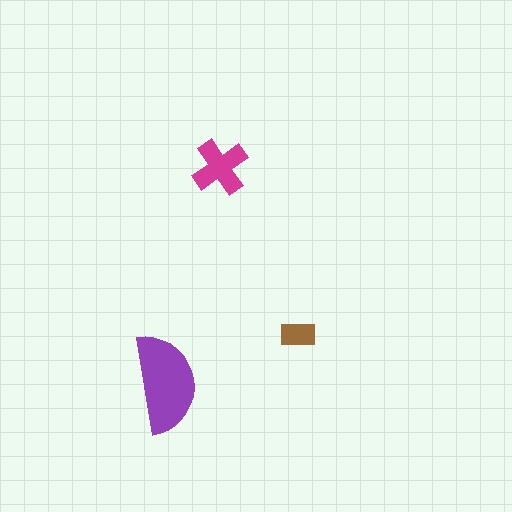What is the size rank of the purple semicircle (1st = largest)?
1st.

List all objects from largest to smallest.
The purple semicircle, the magenta cross, the brown rectangle.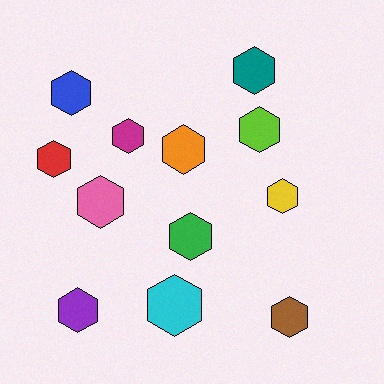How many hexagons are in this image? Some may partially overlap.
There are 12 hexagons.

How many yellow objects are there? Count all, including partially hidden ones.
There is 1 yellow object.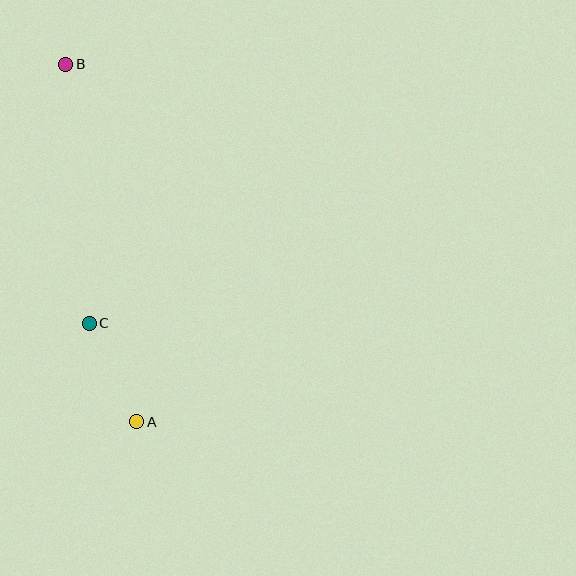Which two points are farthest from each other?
Points A and B are farthest from each other.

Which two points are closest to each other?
Points A and C are closest to each other.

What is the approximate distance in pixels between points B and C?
The distance between B and C is approximately 260 pixels.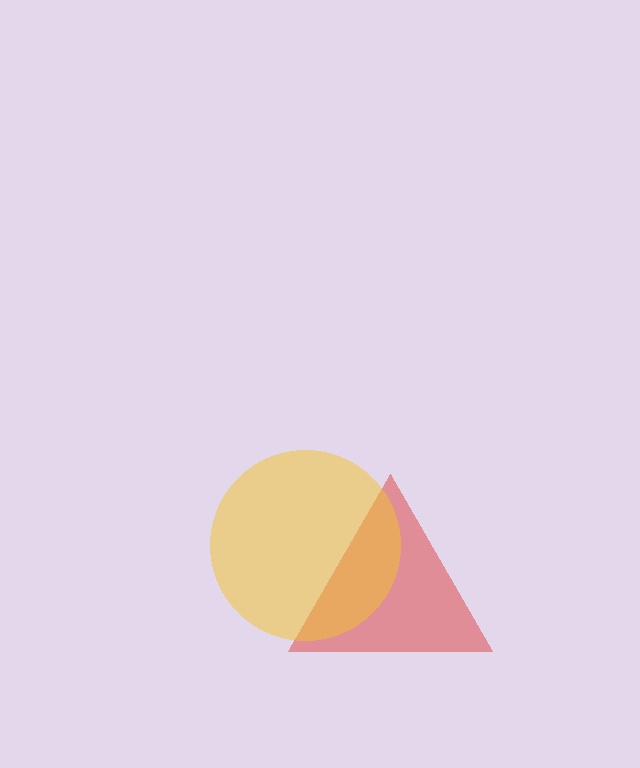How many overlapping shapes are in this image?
There are 2 overlapping shapes in the image.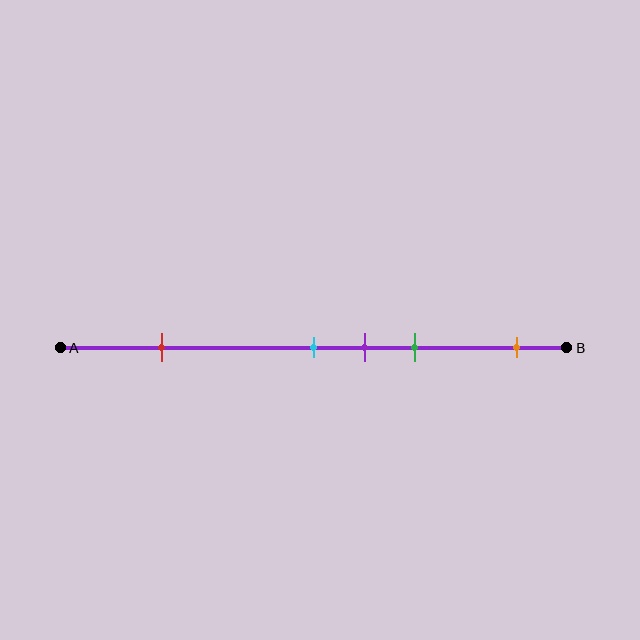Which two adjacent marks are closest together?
The cyan and purple marks are the closest adjacent pair.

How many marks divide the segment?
There are 5 marks dividing the segment.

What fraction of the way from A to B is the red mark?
The red mark is approximately 20% (0.2) of the way from A to B.